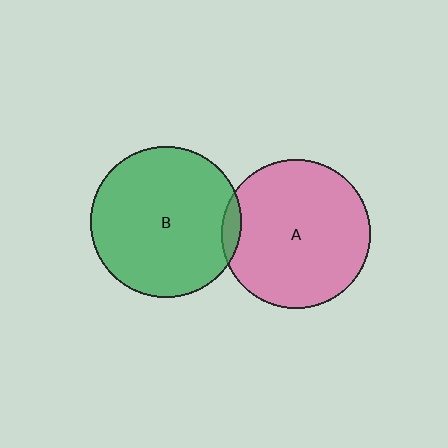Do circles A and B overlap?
Yes.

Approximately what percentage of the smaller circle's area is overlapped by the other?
Approximately 5%.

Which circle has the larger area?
Circle B (green).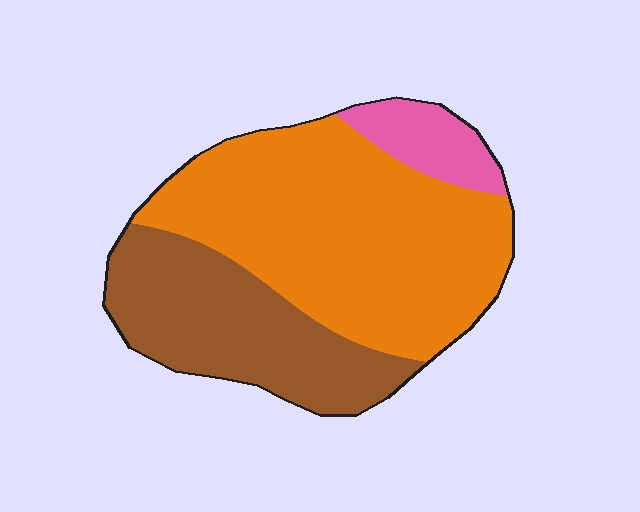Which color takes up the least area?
Pink, at roughly 10%.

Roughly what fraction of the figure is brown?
Brown covers around 30% of the figure.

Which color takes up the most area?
Orange, at roughly 60%.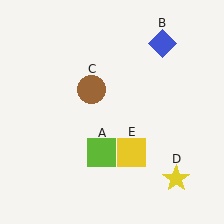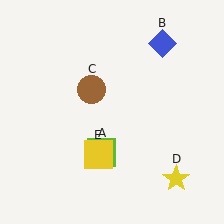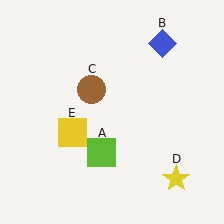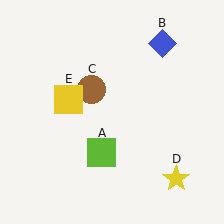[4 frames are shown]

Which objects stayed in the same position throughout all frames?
Lime square (object A) and blue diamond (object B) and brown circle (object C) and yellow star (object D) remained stationary.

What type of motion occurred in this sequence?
The yellow square (object E) rotated clockwise around the center of the scene.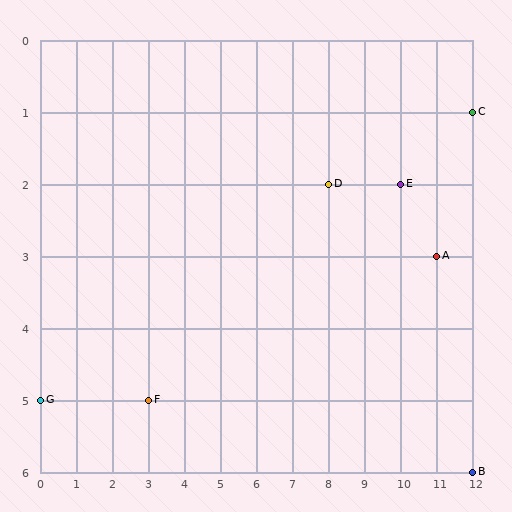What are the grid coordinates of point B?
Point B is at grid coordinates (12, 6).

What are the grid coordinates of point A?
Point A is at grid coordinates (11, 3).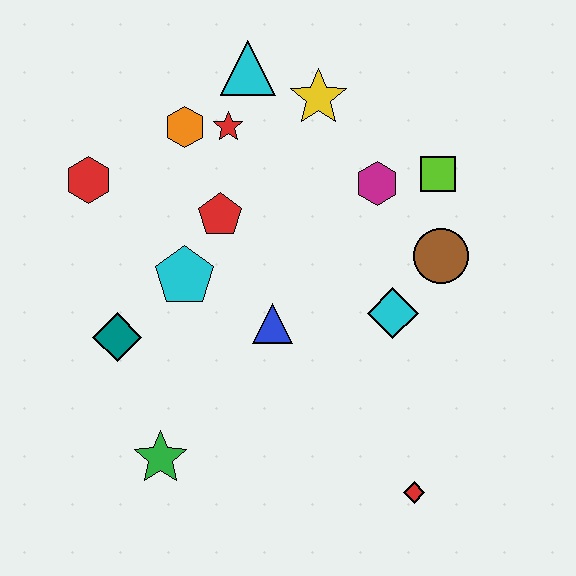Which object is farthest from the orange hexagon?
The red diamond is farthest from the orange hexagon.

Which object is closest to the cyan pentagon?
The red pentagon is closest to the cyan pentagon.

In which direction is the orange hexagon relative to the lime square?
The orange hexagon is to the left of the lime square.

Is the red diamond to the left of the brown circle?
Yes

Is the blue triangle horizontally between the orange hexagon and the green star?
No